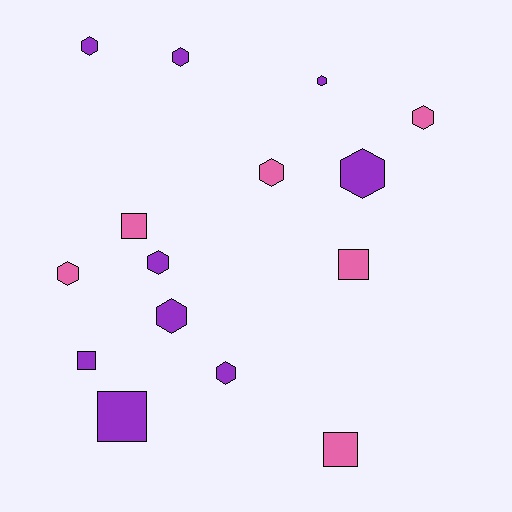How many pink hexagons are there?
There are 3 pink hexagons.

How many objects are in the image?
There are 15 objects.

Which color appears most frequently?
Purple, with 9 objects.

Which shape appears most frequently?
Hexagon, with 10 objects.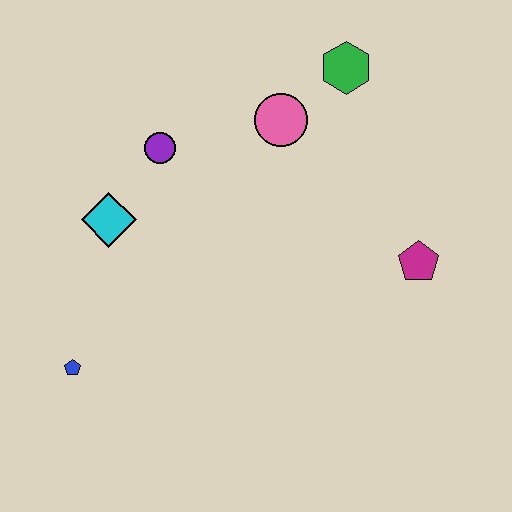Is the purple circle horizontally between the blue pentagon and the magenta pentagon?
Yes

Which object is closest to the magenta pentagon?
The pink circle is closest to the magenta pentagon.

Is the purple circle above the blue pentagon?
Yes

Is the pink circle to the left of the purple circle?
No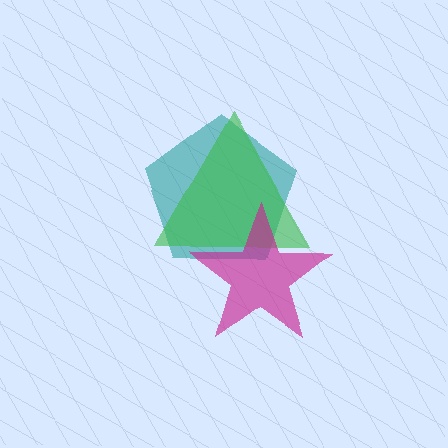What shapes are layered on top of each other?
The layered shapes are: a teal pentagon, a green triangle, a magenta star.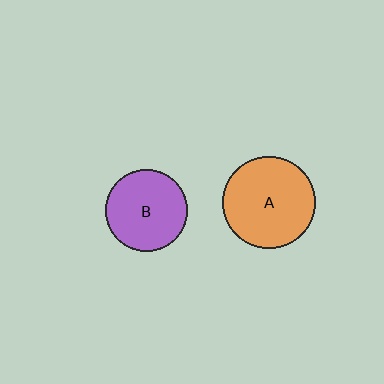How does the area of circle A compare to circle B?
Approximately 1.3 times.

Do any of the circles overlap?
No, none of the circles overlap.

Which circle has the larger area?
Circle A (orange).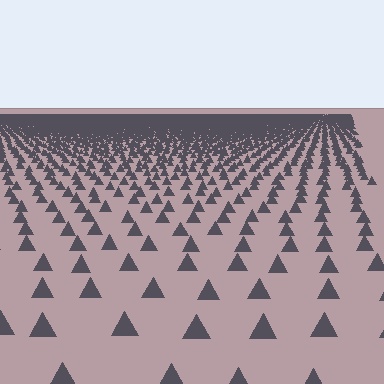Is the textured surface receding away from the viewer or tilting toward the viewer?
The surface is receding away from the viewer. Texture elements get smaller and denser toward the top.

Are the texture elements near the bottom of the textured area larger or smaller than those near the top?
Larger. Near the bottom, elements are closer to the viewer and appear at a bigger on-screen size.